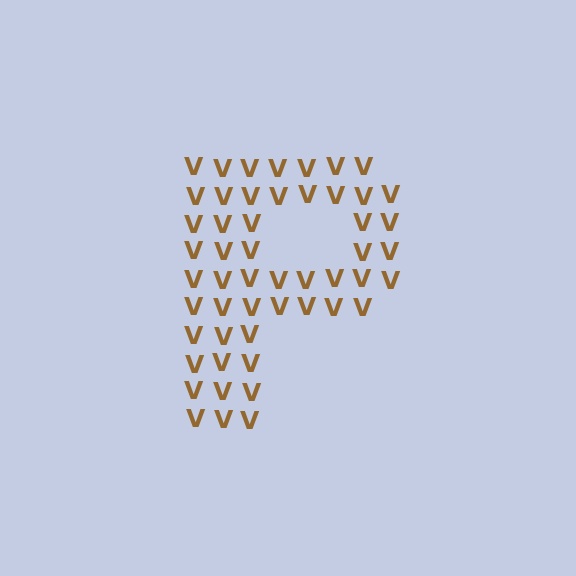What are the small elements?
The small elements are letter V's.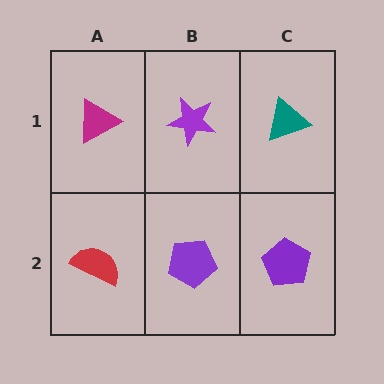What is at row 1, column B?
A purple star.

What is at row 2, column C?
A purple pentagon.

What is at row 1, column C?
A teal triangle.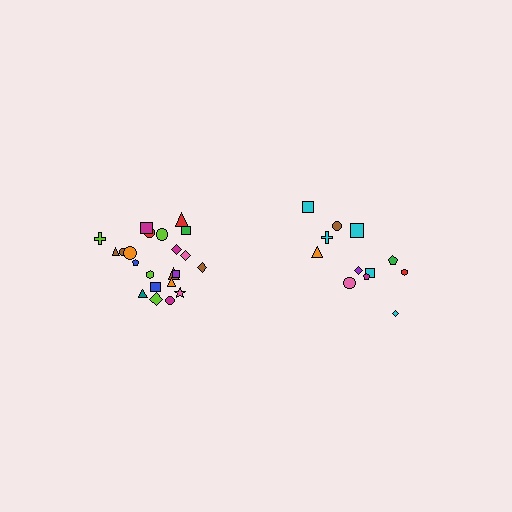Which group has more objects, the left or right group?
The left group.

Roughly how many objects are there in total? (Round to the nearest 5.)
Roughly 35 objects in total.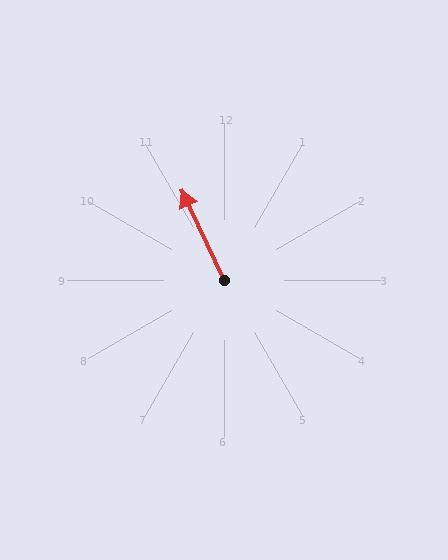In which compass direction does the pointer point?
Northwest.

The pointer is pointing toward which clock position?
Roughly 11 o'clock.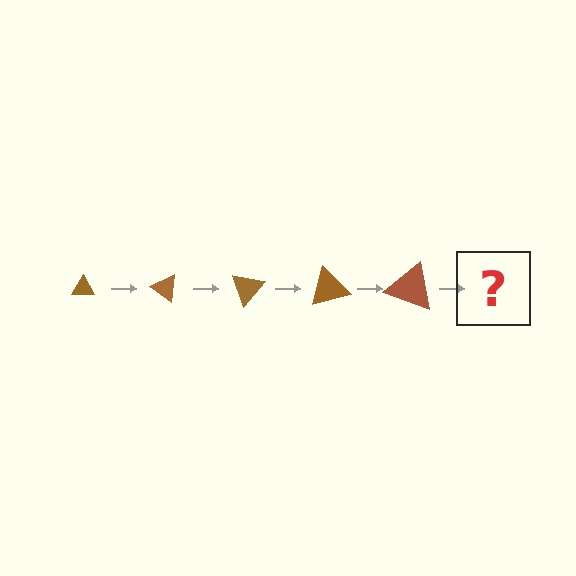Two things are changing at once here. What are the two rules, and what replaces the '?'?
The two rules are that the triangle grows larger each step and it rotates 35 degrees each step. The '?' should be a triangle, larger than the previous one and rotated 175 degrees from the start.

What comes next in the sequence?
The next element should be a triangle, larger than the previous one and rotated 175 degrees from the start.